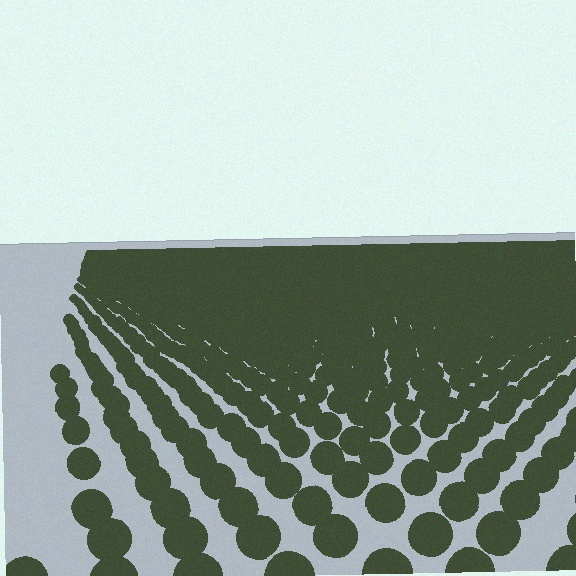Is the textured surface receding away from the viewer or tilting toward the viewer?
The surface is receding away from the viewer. Texture elements get smaller and denser toward the top.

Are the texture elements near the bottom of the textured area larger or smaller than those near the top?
Larger. Near the bottom, elements are closer to the viewer and appear at a bigger on-screen size.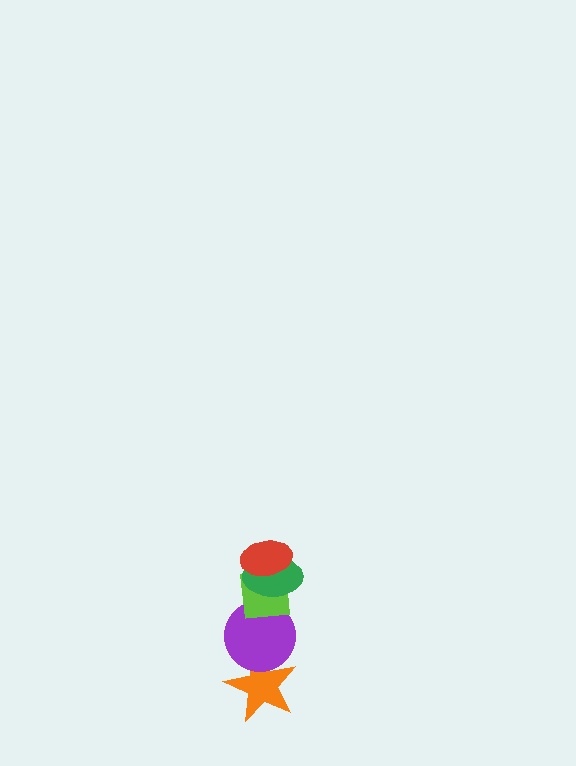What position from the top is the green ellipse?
The green ellipse is 2nd from the top.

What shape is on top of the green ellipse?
The red ellipse is on top of the green ellipse.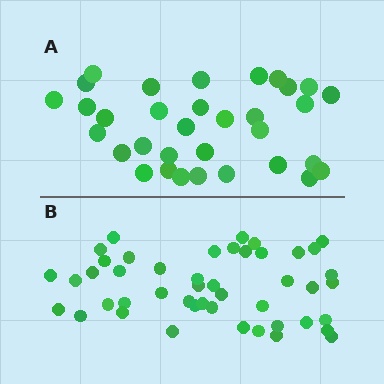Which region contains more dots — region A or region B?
Region B (the bottom region) has more dots.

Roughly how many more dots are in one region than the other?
Region B has approximately 15 more dots than region A.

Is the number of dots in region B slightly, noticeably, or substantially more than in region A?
Region B has noticeably more, but not dramatically so. The ratio is roughly 1.4 to 1.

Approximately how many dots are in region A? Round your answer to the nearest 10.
About 30 dots. (The exact count is 33, which rounds to 30.)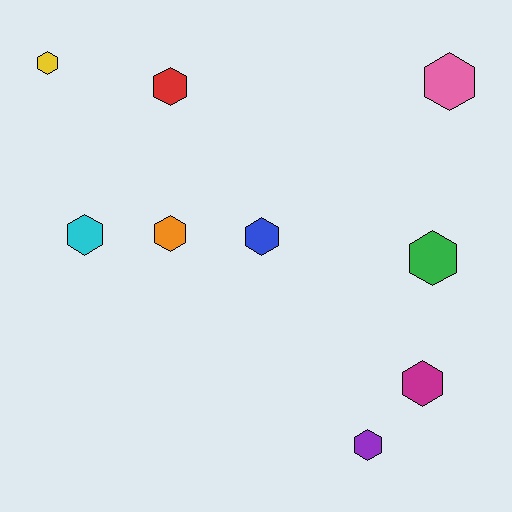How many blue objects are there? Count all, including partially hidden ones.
There is 1 blue object.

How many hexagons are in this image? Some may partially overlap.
There are 9 hexagons.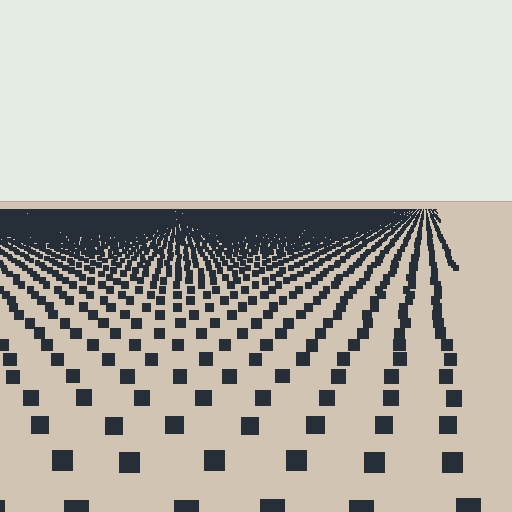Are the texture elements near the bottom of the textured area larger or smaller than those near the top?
Larger. Near the bottom, elements are closer to the viewer and appear at a bigger on-screen size.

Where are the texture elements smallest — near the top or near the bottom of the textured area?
Near the top.